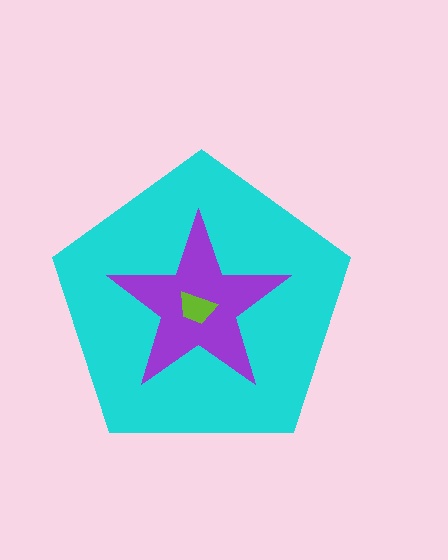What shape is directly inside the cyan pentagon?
The purple star.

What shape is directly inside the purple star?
The lime trapezoid.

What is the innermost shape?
The lime trapezoid.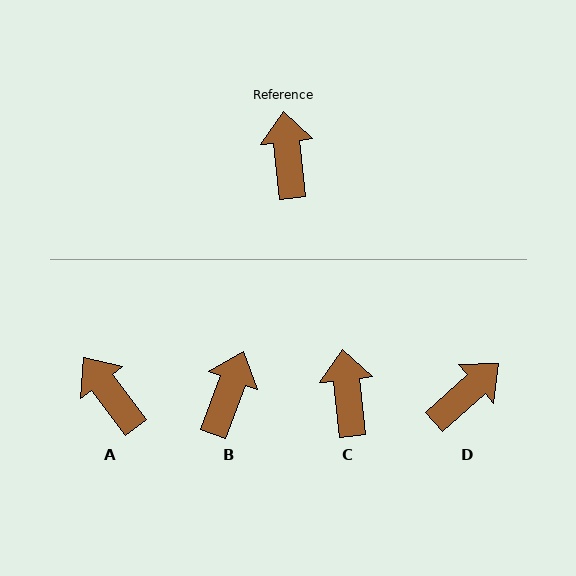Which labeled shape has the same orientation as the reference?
C.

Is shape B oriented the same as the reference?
No, it is off by about 27 degrees.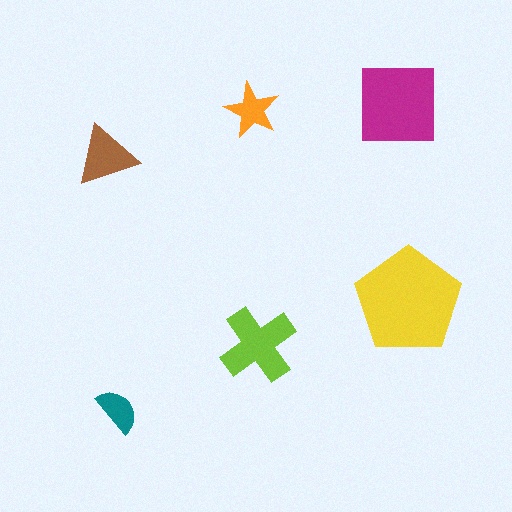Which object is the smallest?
The teal semicircle.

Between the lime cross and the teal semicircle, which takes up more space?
The lime cross.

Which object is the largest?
The yellow pentagon.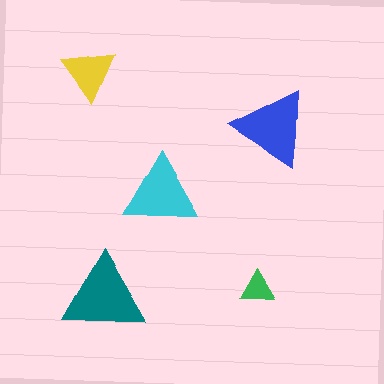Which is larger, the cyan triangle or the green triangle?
The cyan one.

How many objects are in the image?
There are 5 objects in the image.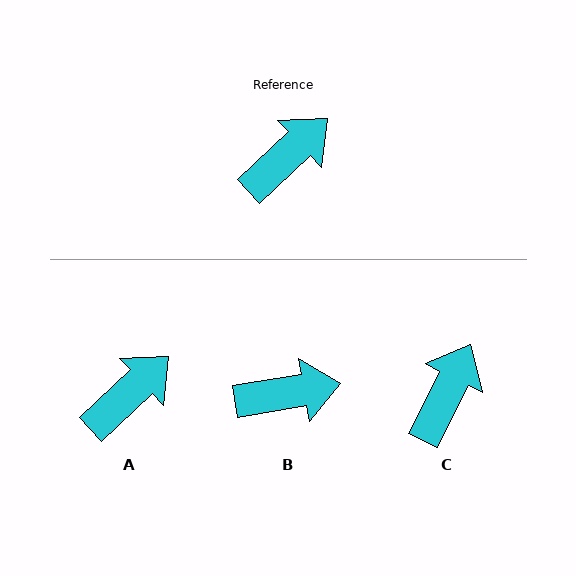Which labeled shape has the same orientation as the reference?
A.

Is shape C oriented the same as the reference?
No, it is off by about 20 degrees.